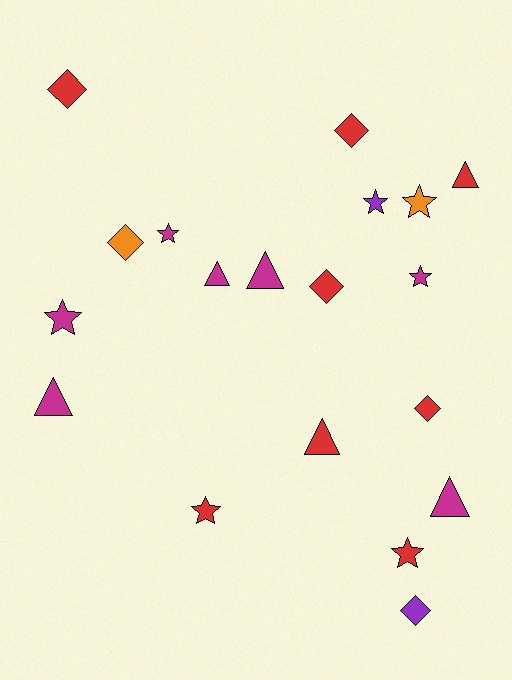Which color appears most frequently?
Red, with 8 objects.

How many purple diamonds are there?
There is 1 purple diamond.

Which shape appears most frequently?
Star, with 7 objects.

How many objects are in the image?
There are 19 objects.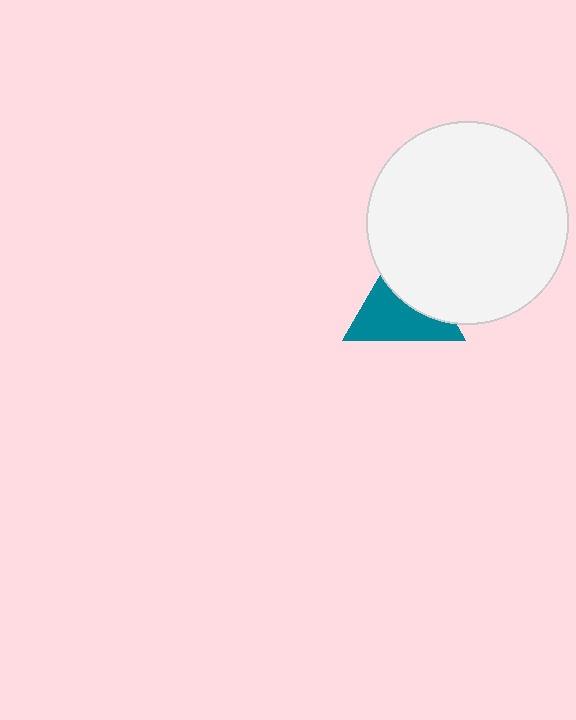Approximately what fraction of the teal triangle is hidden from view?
Roughly 42% of the teal triangle is hidden behind the white circle.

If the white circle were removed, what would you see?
You would see the complete teal triangle.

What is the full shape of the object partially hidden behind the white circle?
The partially hidden object is a teal triangle.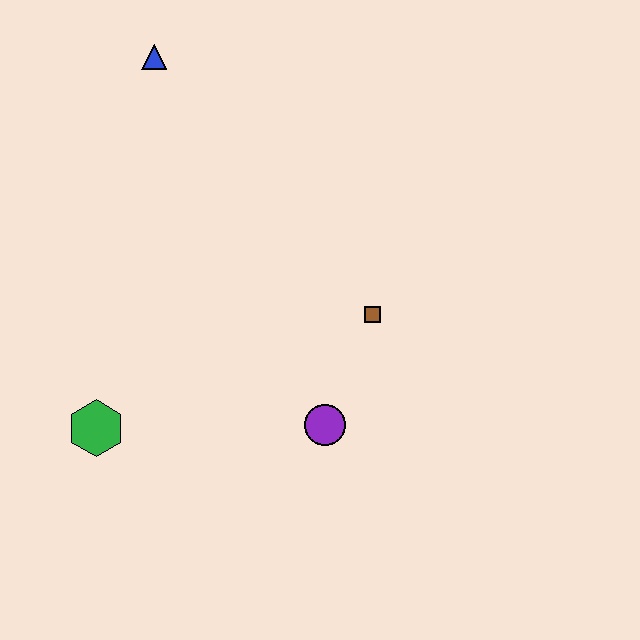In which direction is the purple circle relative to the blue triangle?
The purple circle is below the blue triangle.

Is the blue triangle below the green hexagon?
No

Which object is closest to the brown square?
The purple circle is closest to the brown square.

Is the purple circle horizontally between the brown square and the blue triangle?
Yes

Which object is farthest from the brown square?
The blue triangle is farthest from the brown square.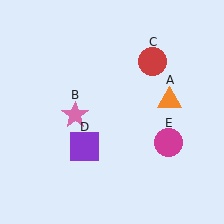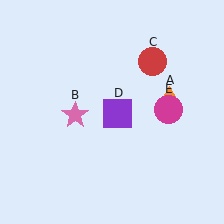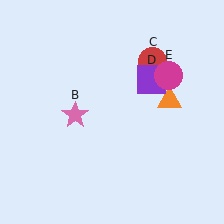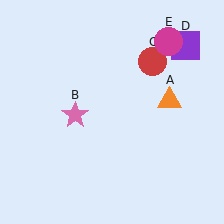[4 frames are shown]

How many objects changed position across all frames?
2 objects changed position: purple square (object D), magenta circle (object E).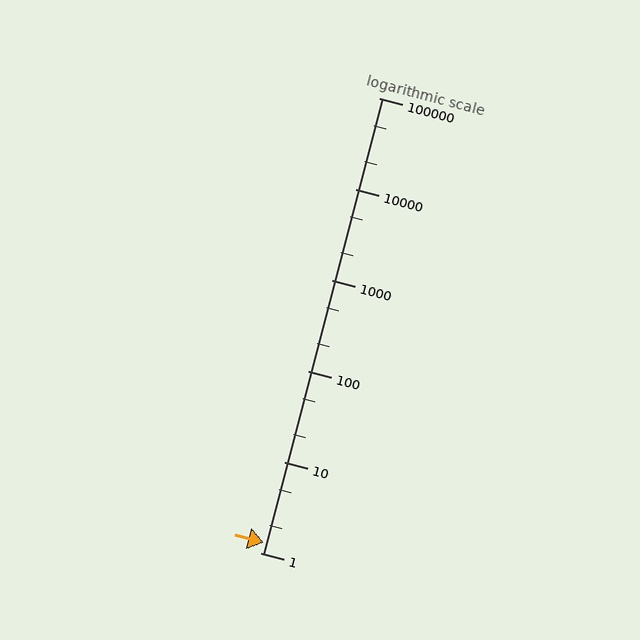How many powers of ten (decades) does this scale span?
The scale spans 5 decades, from 1 to 100000.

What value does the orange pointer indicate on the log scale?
The pointer indicates approximately 1.3.